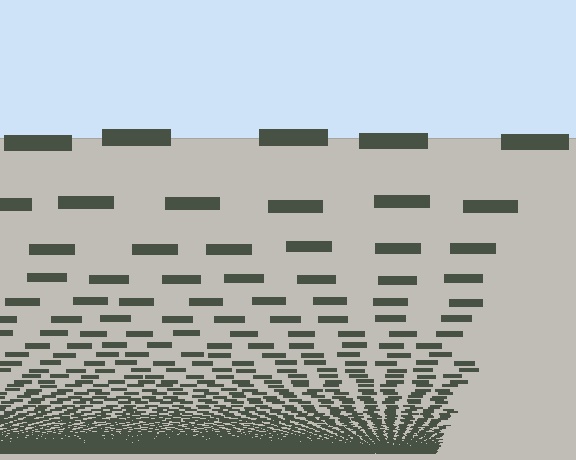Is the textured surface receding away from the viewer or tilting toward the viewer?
The surface appears to tilt toward the viewer. Texture elements get larger and sparser toward the top.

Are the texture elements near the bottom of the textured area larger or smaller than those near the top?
Smaller. The gradient is inverted — elements near the bottom are smaller and denser.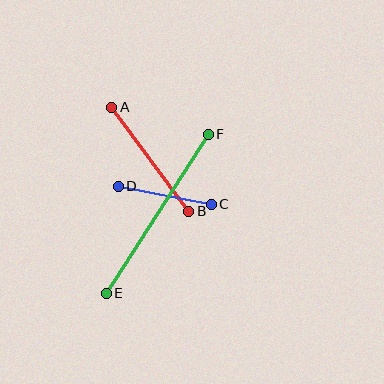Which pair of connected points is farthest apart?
Points E and F are farthest apart.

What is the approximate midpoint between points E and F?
The midpoint is at approximately (157, 214) pixels.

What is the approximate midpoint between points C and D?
The midpoint is at approximately (165, 195) pixels.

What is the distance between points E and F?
The distance is approximately 189 pixels.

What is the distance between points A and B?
The distance is approximately 130 pixels.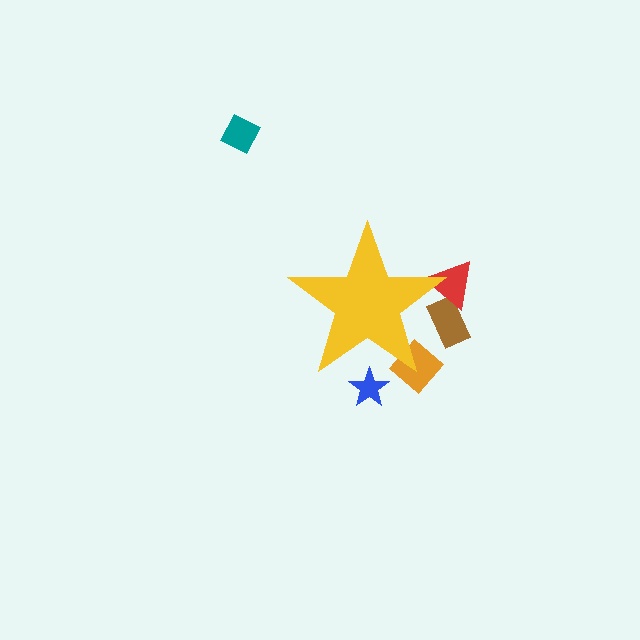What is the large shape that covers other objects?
A yellow star.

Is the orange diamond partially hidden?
Yes, the orange diamond is partially hidden behind the yellow star.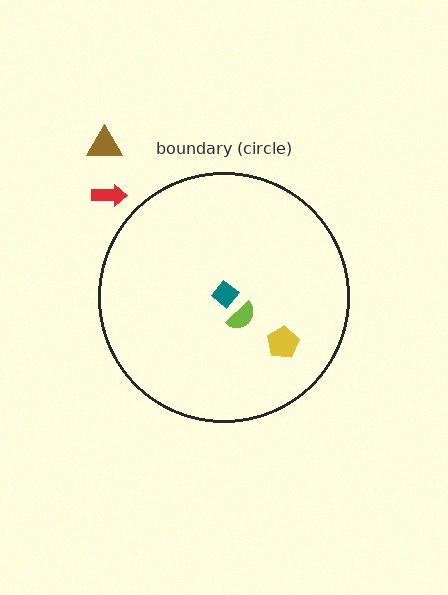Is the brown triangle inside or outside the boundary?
Outside.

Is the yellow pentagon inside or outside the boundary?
Inside.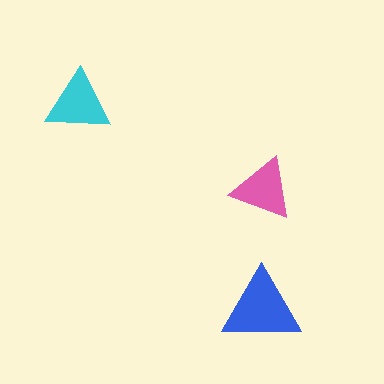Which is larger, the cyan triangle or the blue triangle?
The blue one.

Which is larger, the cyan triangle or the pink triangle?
The cyan one.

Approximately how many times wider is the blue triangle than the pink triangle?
About 1.5 times wider.